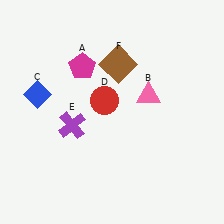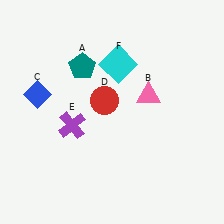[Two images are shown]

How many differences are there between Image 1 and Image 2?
There are 2 differences between the two images.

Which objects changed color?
A changed from magenta to teal. F changed from brown to cyan.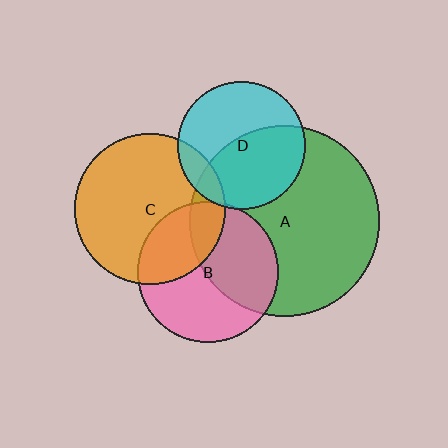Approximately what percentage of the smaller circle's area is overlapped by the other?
Approximately 10%.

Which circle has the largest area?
Circle A (green).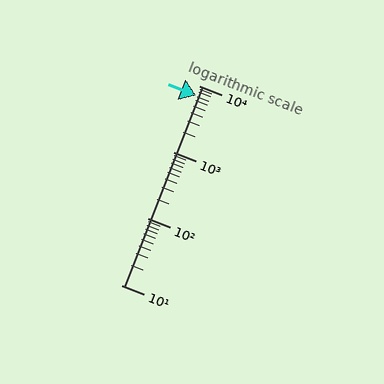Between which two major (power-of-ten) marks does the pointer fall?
The pointer is between 1000 and 10000.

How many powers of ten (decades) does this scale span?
The scale spans 3 decades, from 10 to 10000.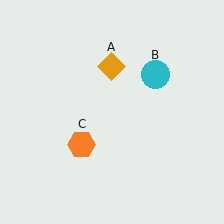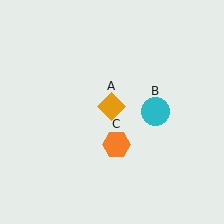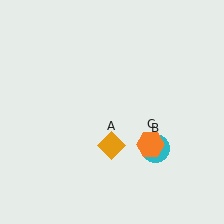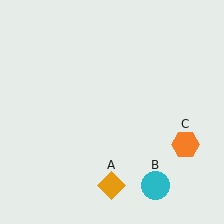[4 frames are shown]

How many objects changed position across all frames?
3 objects changed position: orange diamond (object A), cyan circle (object B), orange hexagon (object C).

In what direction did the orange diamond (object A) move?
The orange diamond (object A) moved down.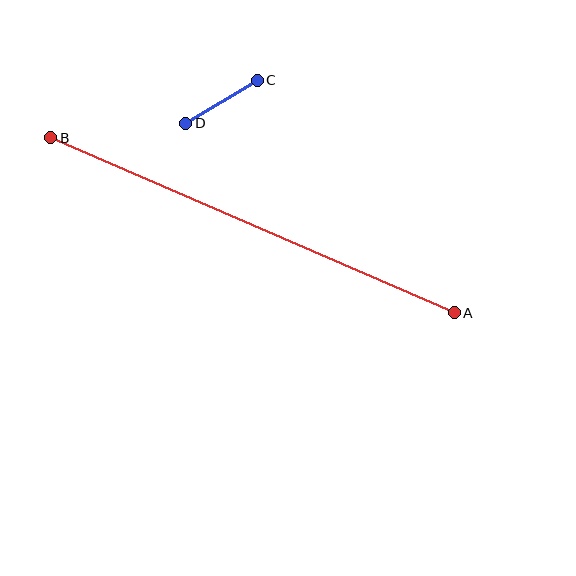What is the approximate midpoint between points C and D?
The midpoint is at approximately (222, 102) pixels.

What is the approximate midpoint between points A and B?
The midpoint is at approximately (253, 225) pixels.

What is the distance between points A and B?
The distance is approximately 440 pixels.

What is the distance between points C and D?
The distance is approximately 84 pixels.